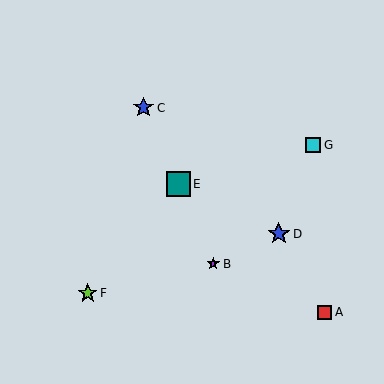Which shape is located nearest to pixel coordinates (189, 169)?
The teal square (labeled E) at (178, 184) is nearest to that location.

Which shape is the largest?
The teal square (labeled E) is the largest.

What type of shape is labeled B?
Shape B is a purple star.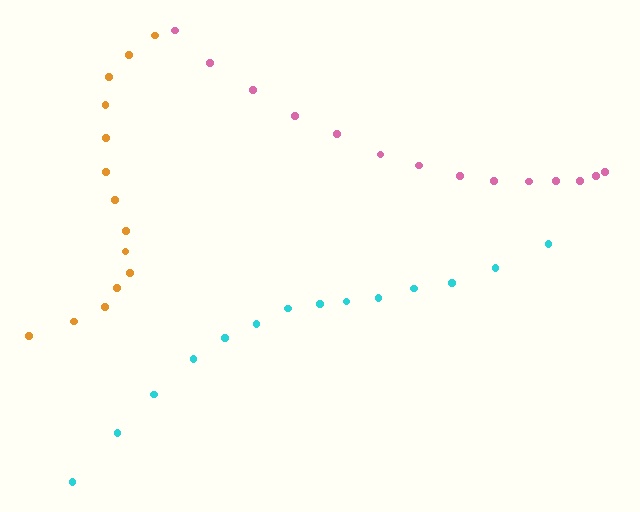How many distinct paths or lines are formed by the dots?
There are 3 distinct paths.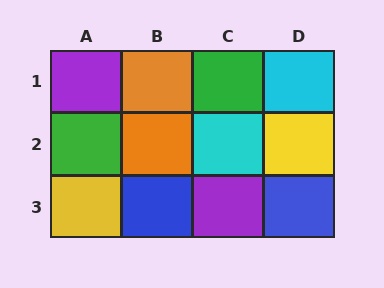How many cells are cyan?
2 cells are cyan.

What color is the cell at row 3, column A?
Yellow.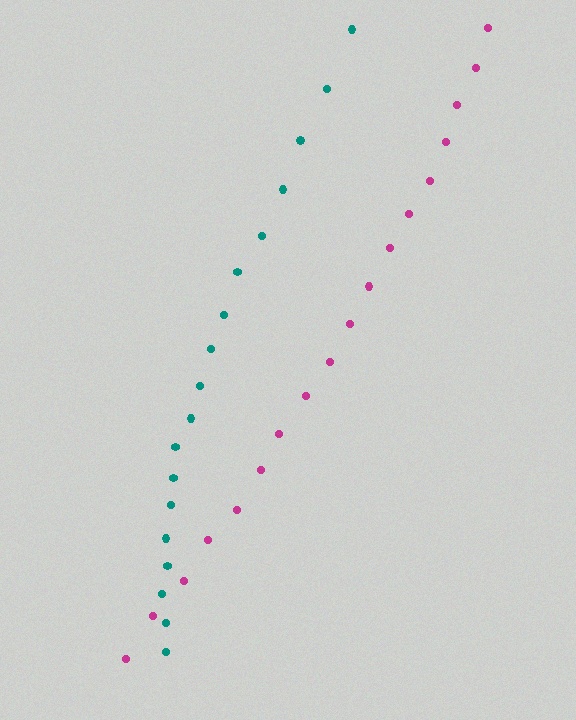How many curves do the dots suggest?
There are 2 distinct paths.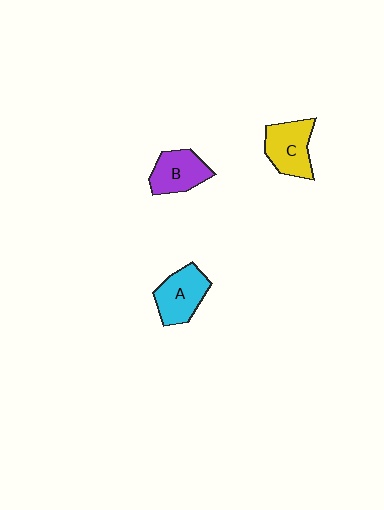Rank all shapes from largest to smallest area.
From largest to smallest: C (yellow), A (cyan), B (purple).